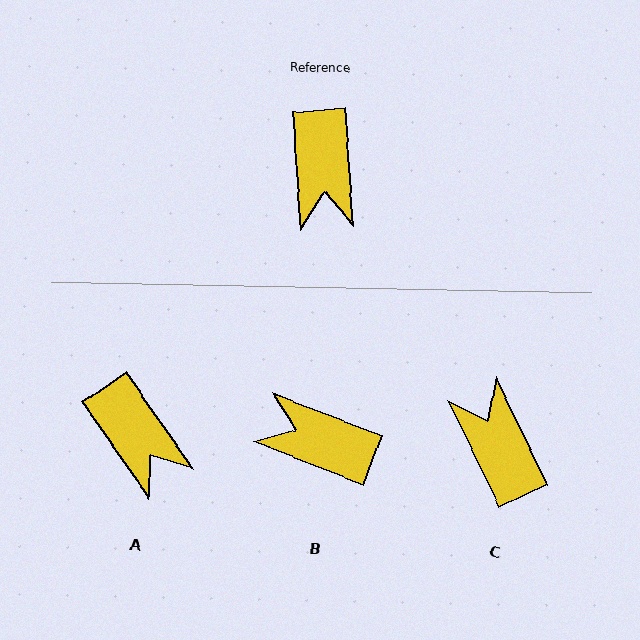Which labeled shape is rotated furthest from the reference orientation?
C, about 159 degrees away.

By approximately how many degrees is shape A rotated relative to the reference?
Approximately 31 degrees counter-clockwise.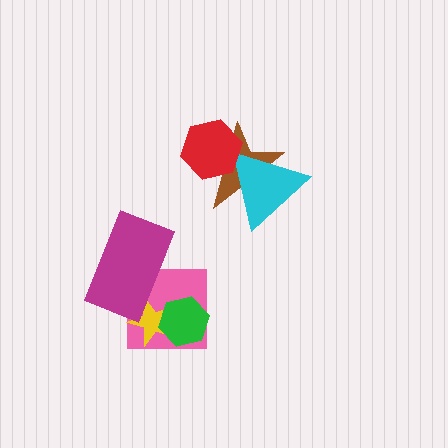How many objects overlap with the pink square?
3 objects overlap with the pink square.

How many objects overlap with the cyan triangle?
2 objects overlap with the cyan triangle.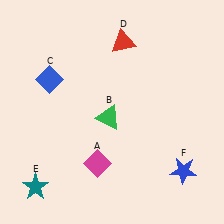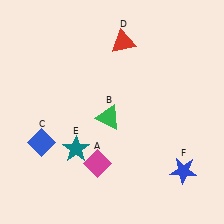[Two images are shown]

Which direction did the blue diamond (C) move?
The blue diamond (C) moved down.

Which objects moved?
The objects that moved are: the blue diamond (C), the teal star (E).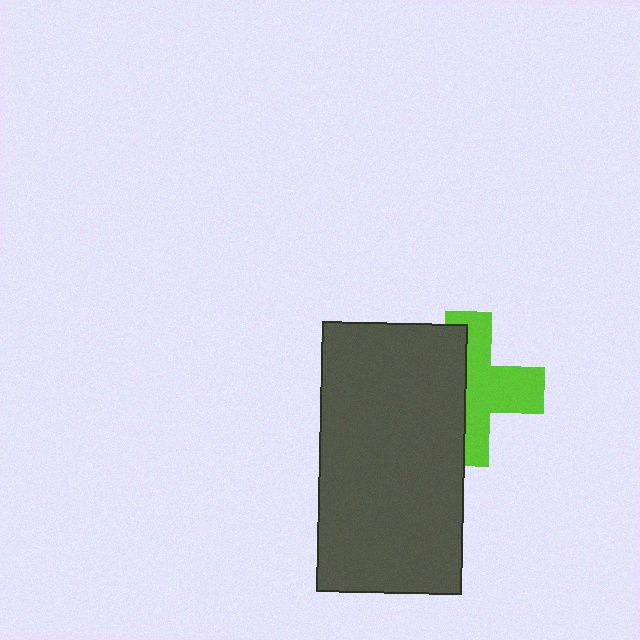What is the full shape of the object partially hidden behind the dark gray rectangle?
The partially hidden object is a lime cross.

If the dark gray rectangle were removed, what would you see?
You would see the complete lime cross.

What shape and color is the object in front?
The object in front is a dark gray rectangle.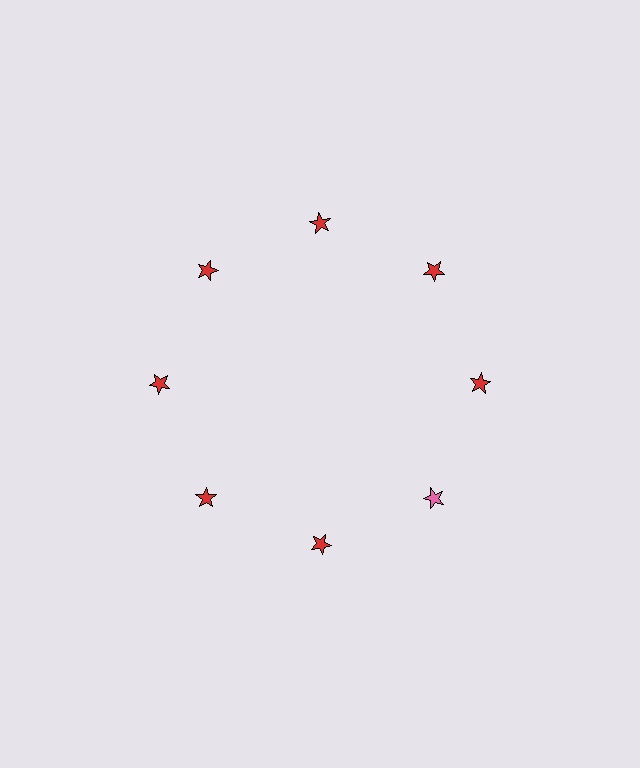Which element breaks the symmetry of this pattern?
The pink star at roughly the 4 o'clock position breaks the symmetry. All other shapes are red stars.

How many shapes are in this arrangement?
There are 8 shapes arranged in a ring pattern.